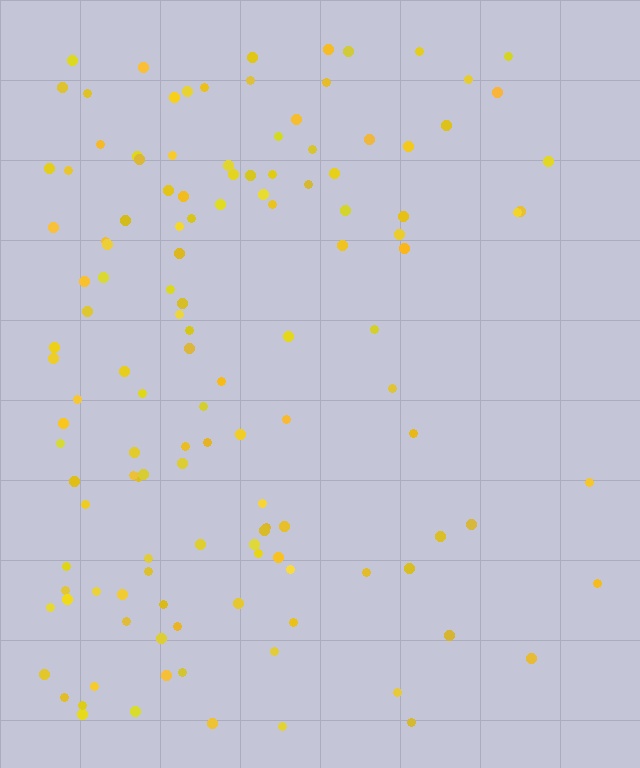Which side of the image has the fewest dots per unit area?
The right.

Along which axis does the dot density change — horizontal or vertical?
Horizontal.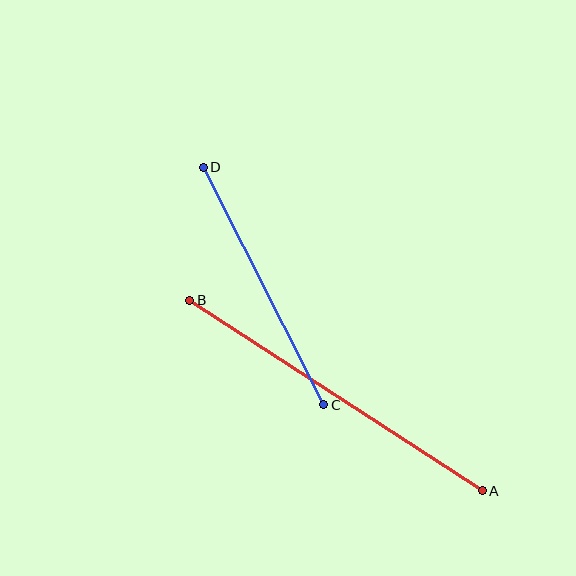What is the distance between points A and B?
The distance is approximately 349 pixels.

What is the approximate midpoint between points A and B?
The midpoint is at approximately (336, 395) pixels.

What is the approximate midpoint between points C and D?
The midpoint is at approximately (263, 286) pixels.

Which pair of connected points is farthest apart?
Points A and B are farthest apart.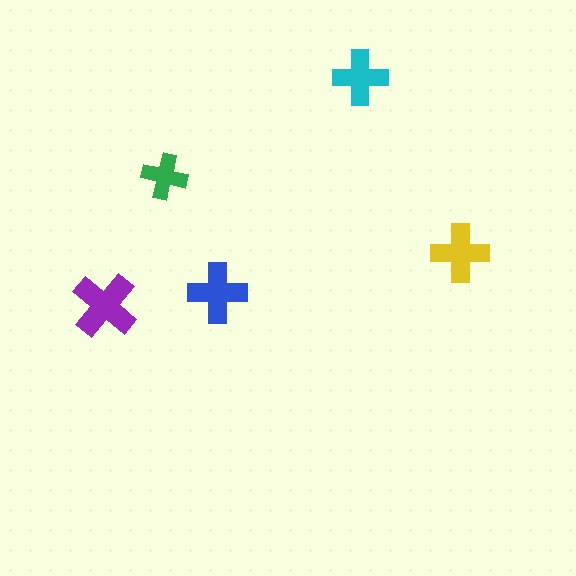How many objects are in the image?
There are 5 objects in the image.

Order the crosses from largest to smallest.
the purple one, the blue one, the yellow one, the cyan one, the green one.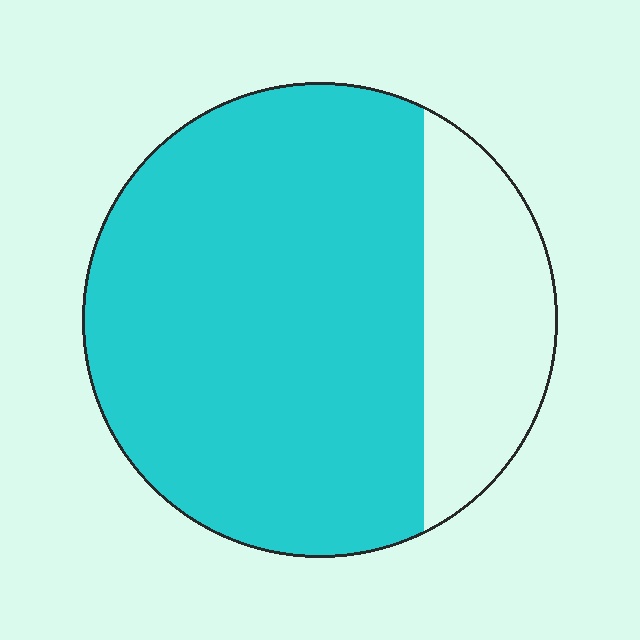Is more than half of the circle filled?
Yes.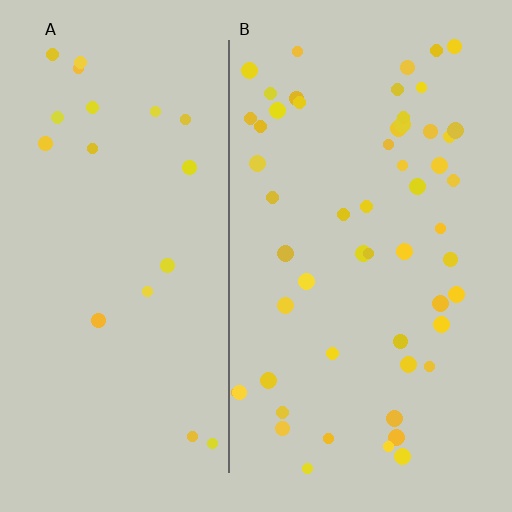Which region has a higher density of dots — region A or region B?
B (the right).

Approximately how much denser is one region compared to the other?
Approximately 2.8× — region B over region A.